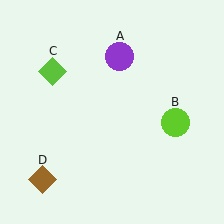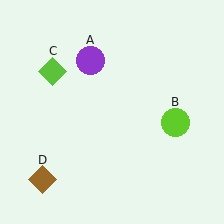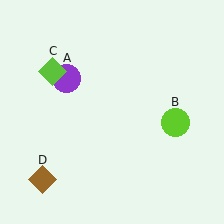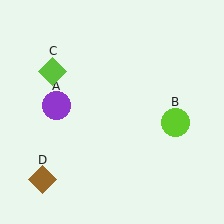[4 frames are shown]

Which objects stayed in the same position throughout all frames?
Lime circle (object B) and lime diamond (object C) and brown diamond (object D) remained stationary.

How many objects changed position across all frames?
1 object changed position: purple circle (object A).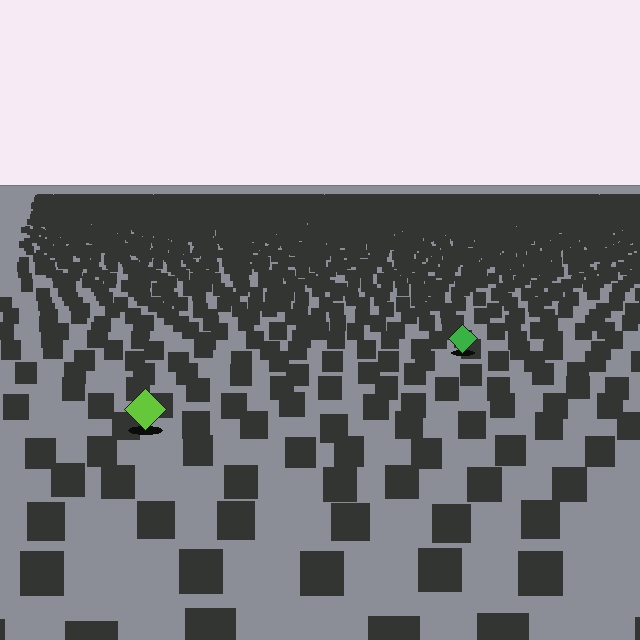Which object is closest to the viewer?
The lime diamond is closest. The texture marks near it are larger and more spread out.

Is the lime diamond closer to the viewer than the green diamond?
Yes. The lime diamond is closer — you can tell from the texture gradient: the ground texture is coarser near it.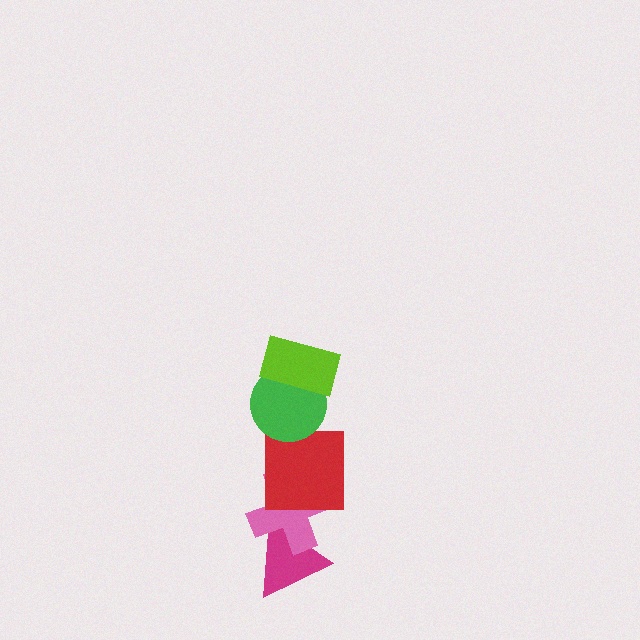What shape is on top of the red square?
The green circle is on top of the red square.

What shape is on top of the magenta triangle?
The pink cross is on top of the magenta triangle.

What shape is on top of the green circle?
The lime rectangle is on top of the green circle.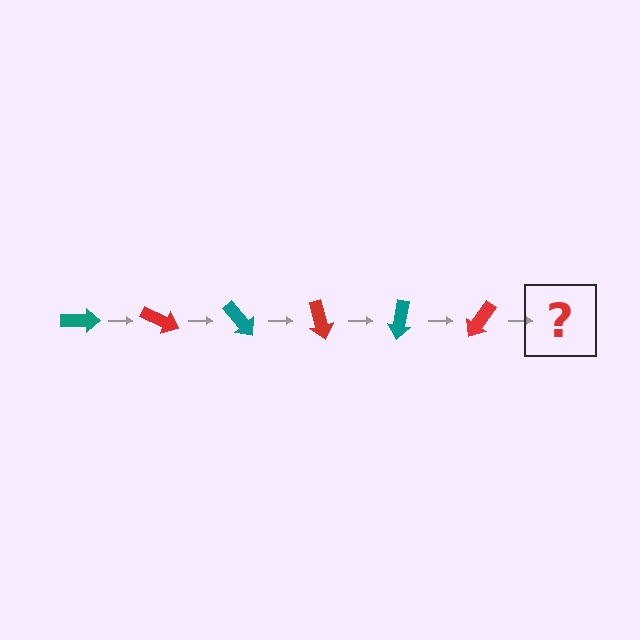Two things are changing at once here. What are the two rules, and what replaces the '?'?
The two rules are that it rotates 25 degrees each step and the color cycles through teal and red. The '?' should be a teal arrow, rotated 150 degrees from the start.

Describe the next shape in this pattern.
It should be a teal arrow, rotated 150 degrees from the start.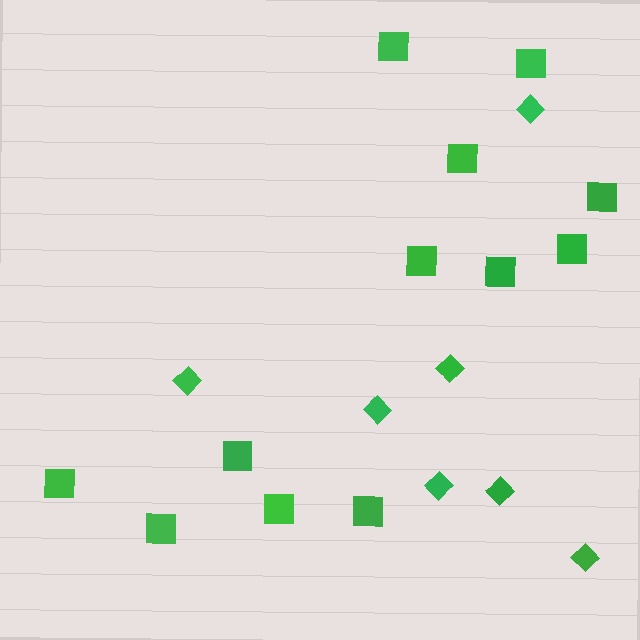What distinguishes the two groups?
There are 2 groups: one group of diamonds (7) and one group of squares (12).